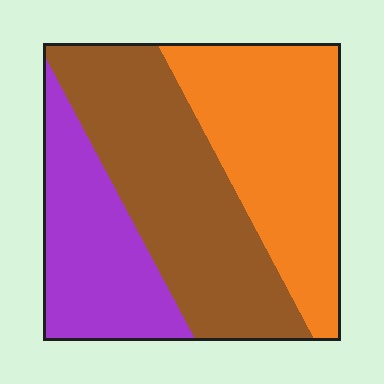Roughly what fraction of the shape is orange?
Orange takes up between a third and a half of the shape.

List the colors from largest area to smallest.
From largest to smallest: brown, orange, purple.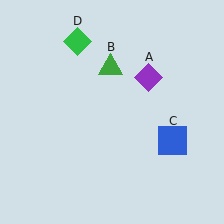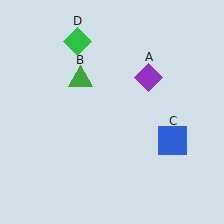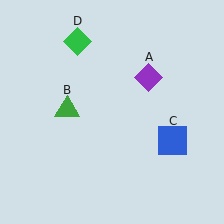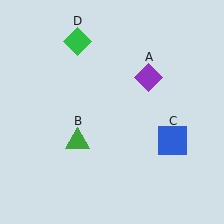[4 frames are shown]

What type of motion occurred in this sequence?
The green triangle (object B) rotated counterclockwise around the center of the scene.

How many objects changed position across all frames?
1 object changed position: green triangle (object B).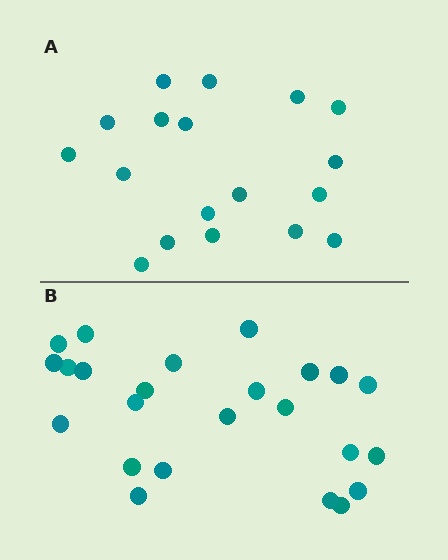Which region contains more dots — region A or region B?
Region B (the bottom region) has more dots.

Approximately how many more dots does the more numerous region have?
Region B has about 6 more dots than region A.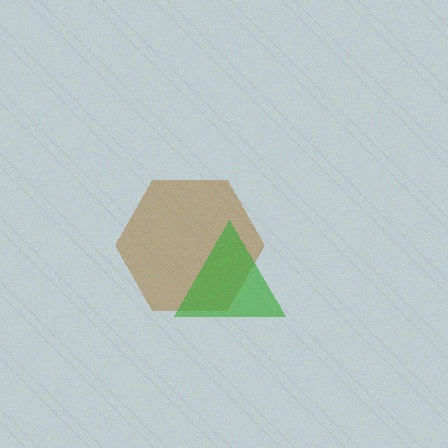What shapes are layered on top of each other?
The layered shapes are: a brown hexagon, a green triangle.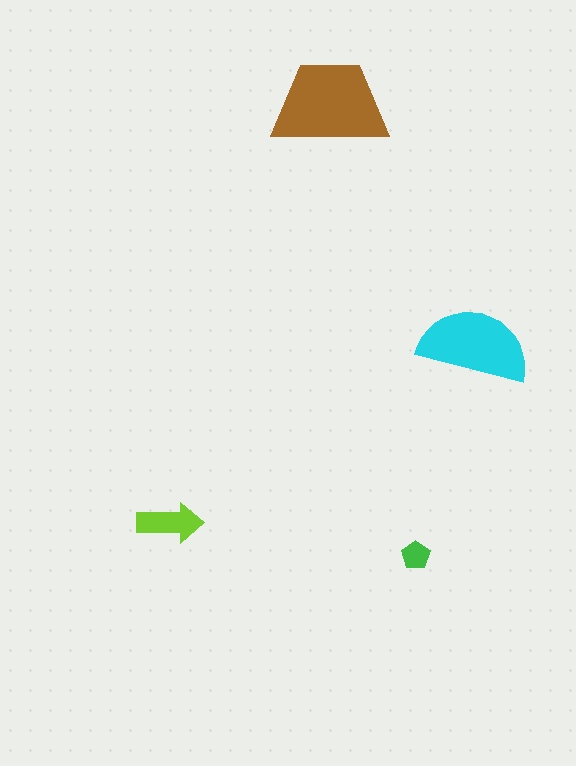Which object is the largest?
The brown trapezoid.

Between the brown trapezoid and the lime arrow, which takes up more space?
The brown trapezoid.